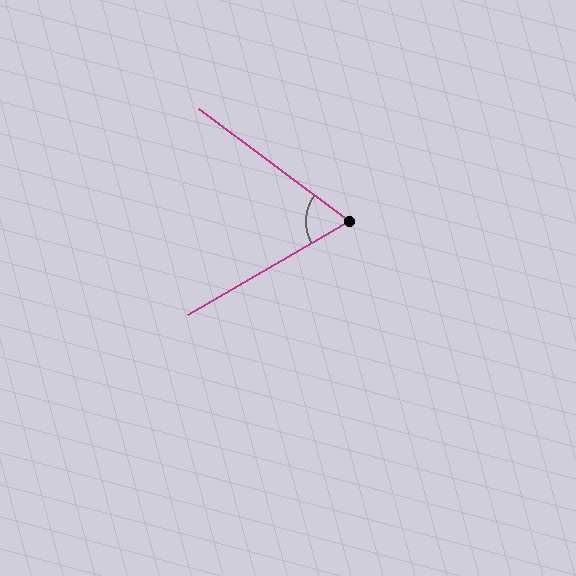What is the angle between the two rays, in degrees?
Approximately 67 degrees.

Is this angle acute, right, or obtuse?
It is acute.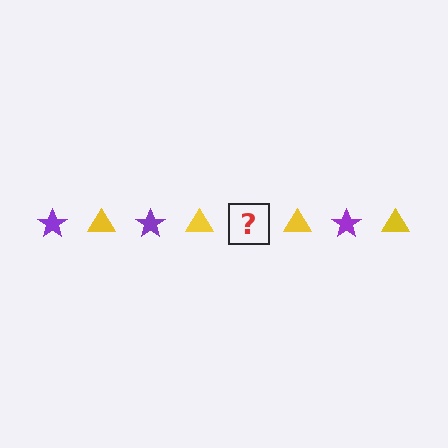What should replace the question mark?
The question mark should be replaced with a purple star.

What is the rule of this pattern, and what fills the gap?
The rule is that the pattern alternates between purple star and yellow triangle. The gap should be filled with a purple star.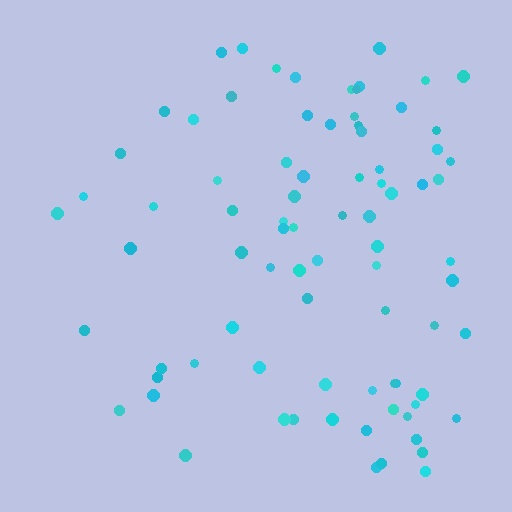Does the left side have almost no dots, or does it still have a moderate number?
Still a moderate number, just noticeably fewer than the right.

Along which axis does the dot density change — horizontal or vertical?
Horizontal.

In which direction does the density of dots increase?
From left to right, with the right side densest.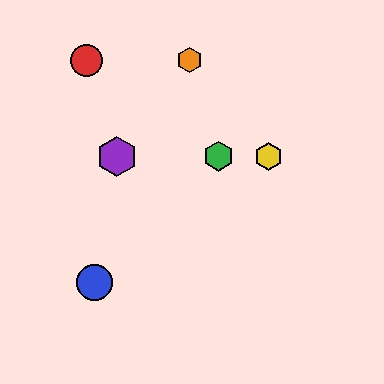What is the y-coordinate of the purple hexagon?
The purple hexagon is at y≈156.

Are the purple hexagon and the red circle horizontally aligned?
No, the purple hexagon is at y≈156 and the red circle is at y≈61.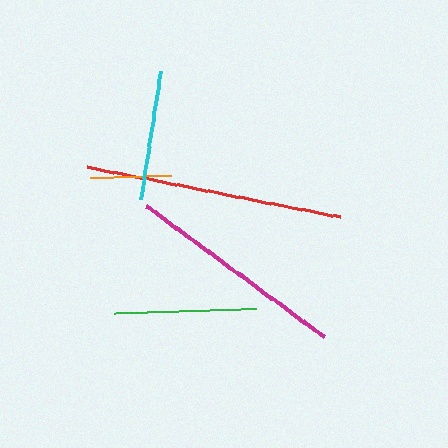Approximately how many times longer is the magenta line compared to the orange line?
The magenta line is approximately 2.7 times the length of the orange line.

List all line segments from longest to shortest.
From longest to shortest: red, magenta, green, cyan, orange.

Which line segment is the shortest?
The orange line is the shortest at approximately 81 pixels.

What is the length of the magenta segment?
The magenta segment is approximately 220 pixels long.